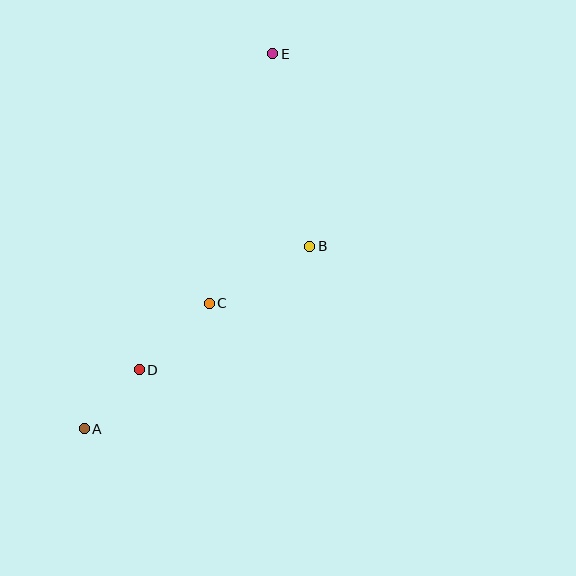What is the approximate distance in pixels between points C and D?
The distance between C and D is approximately 96 pixels.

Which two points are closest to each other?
Points A and D are closest to each other.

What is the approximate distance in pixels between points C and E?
The distance between C and E is approximately 257 pixels.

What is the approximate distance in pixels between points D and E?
The distance between D and E is approximately 343 pixels.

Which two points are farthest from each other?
Points A and E are farthest from each other.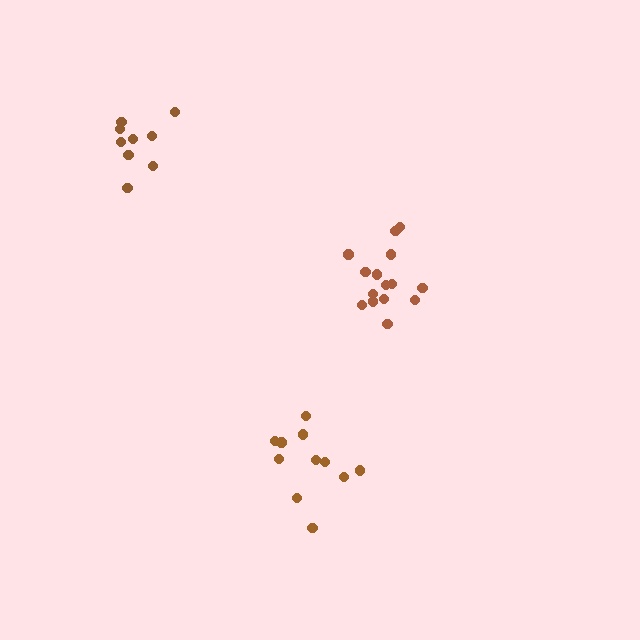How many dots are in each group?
Group 1: 15 dots, Group 2: 11 dots, Group 3: 9 dots (35 total).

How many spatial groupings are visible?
There are 3 spatial groupings.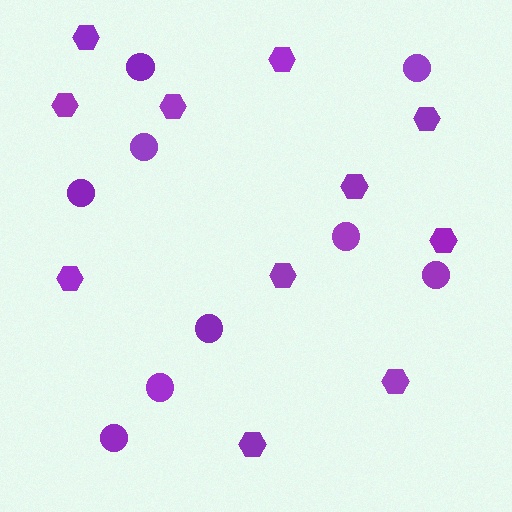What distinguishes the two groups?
There are 2 groups: one group of hexagons (11) and one group of circles (9).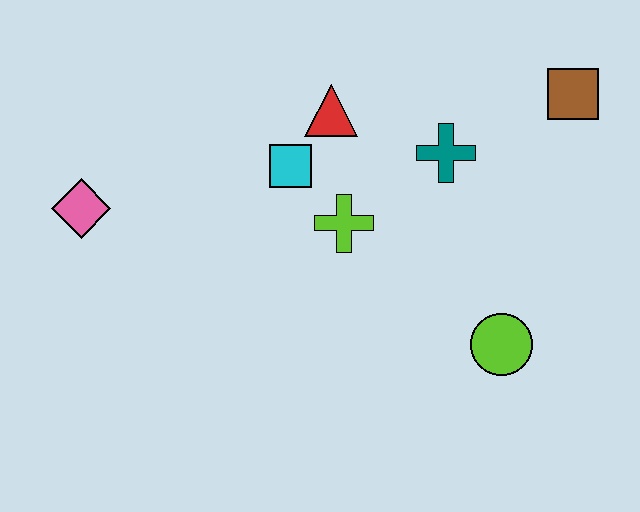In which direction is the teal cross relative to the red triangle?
The teal cross is to the right of the red triangle.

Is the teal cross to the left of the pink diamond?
No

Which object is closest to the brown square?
The teal cross is closest to the brown square.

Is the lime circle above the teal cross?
No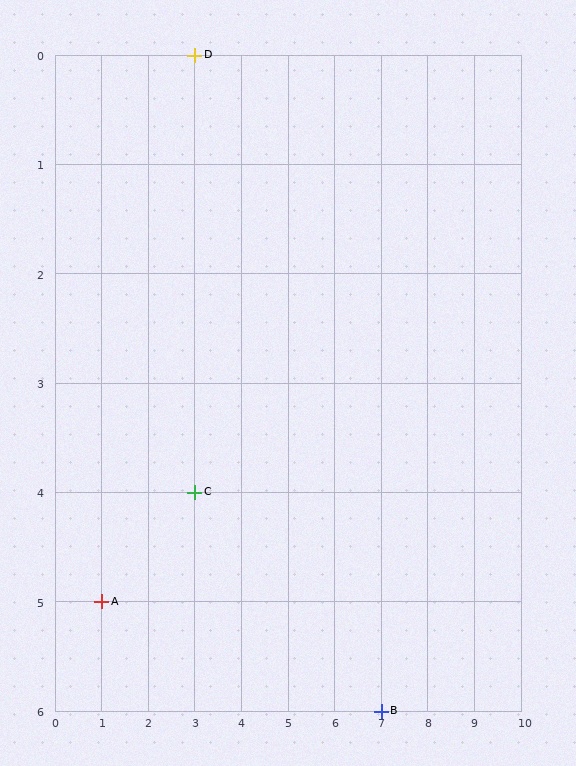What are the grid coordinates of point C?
Point C is at grid coordinates (3, 4).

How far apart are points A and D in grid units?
Points A and D are 2 columns and 5 rows apart (about 5.4 grid units diagonally).